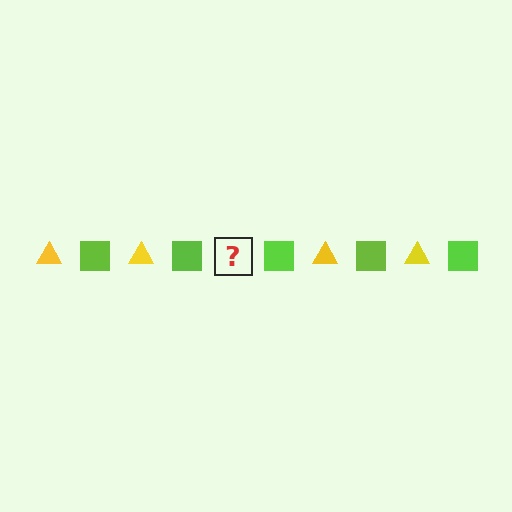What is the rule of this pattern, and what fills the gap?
The rule is that the pattern alternates between yellow triangle and lime square. The gap should be filled with a yellow triangle.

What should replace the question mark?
The question mark should be replaced with a yellow triangle.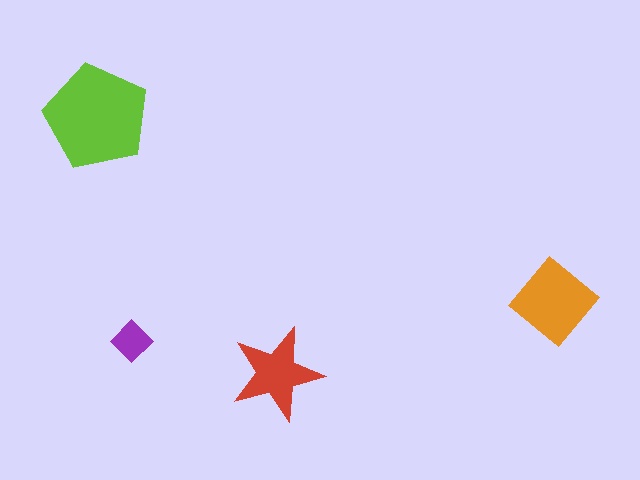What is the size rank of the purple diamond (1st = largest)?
4th.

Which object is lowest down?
The red star is bottommost.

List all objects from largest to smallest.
The lime pentagon, the orange diamond, the red star, the purple diamond.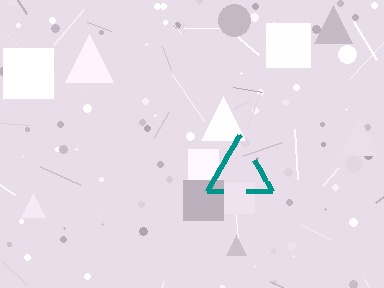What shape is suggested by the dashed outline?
The dashed outline suggests a triangle.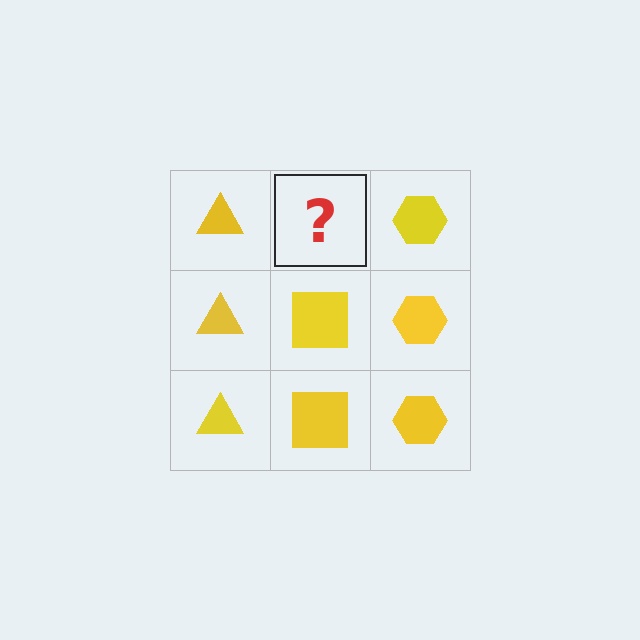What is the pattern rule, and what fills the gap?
The rule is that each column has a consistent shape. The gap should be filled with a yellow square.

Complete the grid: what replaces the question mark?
The question mark should be replaced with a yellow square.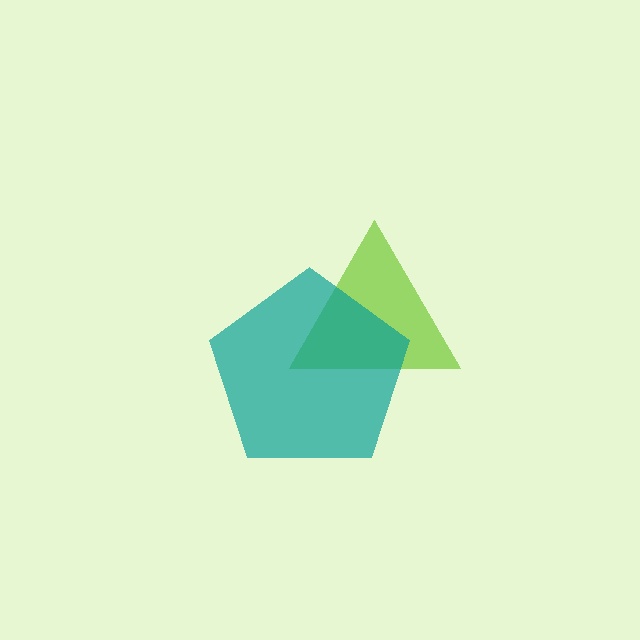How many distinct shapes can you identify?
There are 2 distinct shapes: a lime triangle, a teal pentagon.